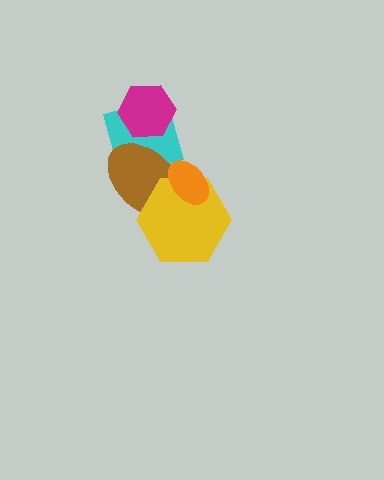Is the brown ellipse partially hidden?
Yes, it is partially covered by another shape.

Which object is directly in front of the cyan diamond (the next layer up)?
The brown ellipse is directly in front of the cyan diamond.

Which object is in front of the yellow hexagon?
The orange ellipse is in front of the yellow hexagon.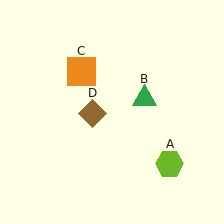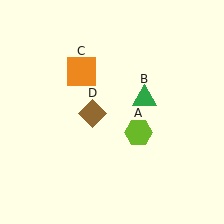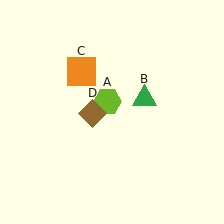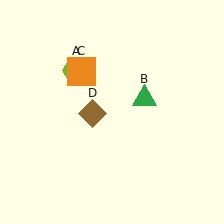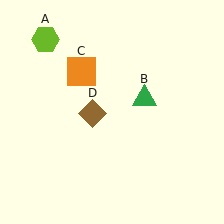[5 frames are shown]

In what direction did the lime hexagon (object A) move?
The lime hexagon (object A) moved up and to the left.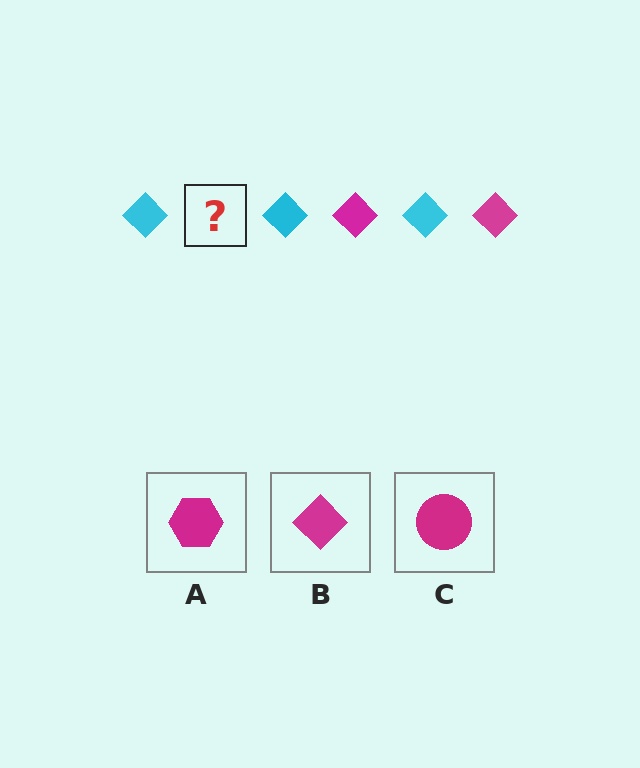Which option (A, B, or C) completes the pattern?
B.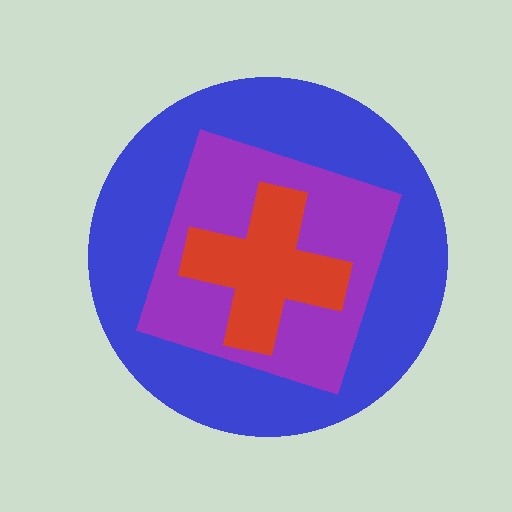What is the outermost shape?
The blue circle.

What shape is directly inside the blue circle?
The purple diamond.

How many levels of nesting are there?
3.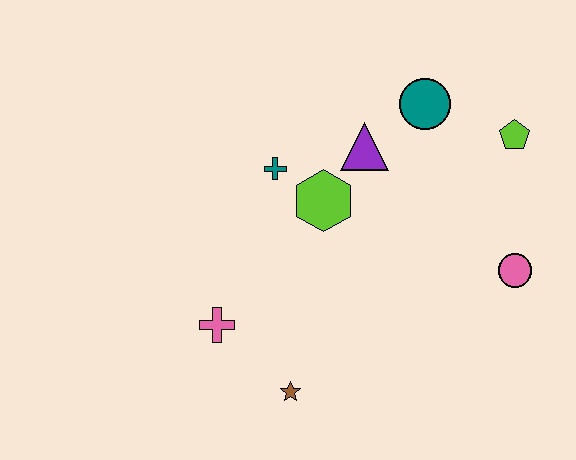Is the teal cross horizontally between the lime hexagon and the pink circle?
No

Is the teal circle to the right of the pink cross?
Yes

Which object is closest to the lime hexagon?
The teal cross is closest to the lime hexagon.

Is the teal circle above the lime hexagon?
Yes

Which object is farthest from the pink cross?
The lime pentagon is farthest from the pink cross.